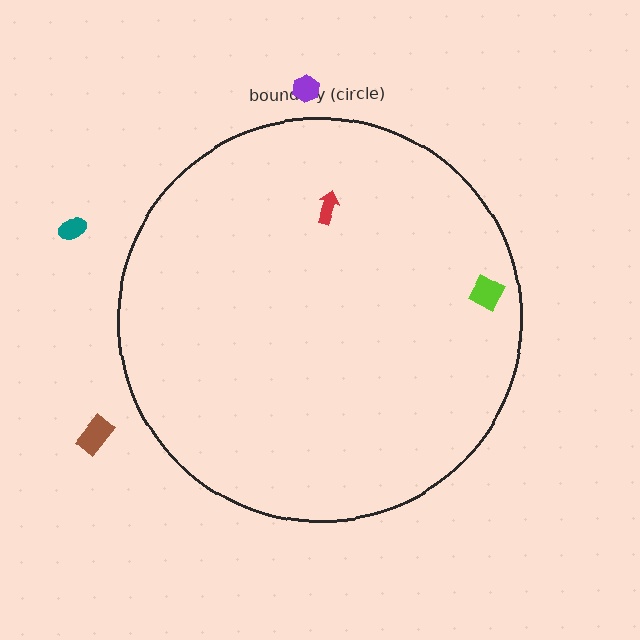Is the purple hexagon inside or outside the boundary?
Outside.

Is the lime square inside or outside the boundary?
Inside.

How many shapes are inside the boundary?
2 inside, 3 outside.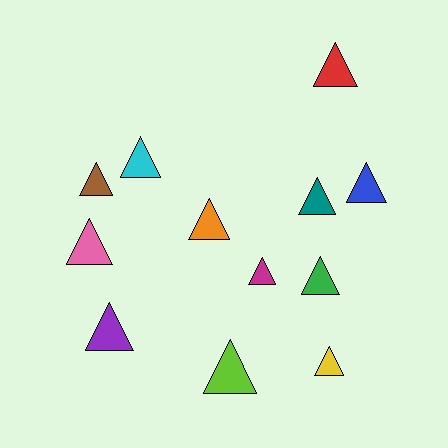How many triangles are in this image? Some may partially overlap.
There are 12 triangles.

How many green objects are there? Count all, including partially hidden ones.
There is 1 green object.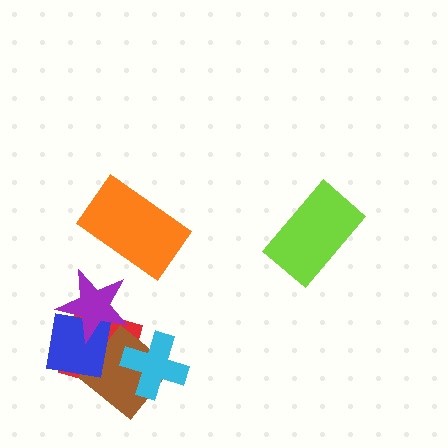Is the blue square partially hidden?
Yes, it is partially covered by another shape.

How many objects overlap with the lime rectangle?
0 objects overlap with the lime rectangle.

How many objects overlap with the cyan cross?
2 objects overlap with the cyan cross.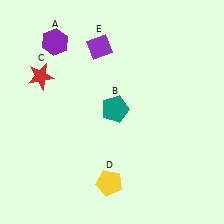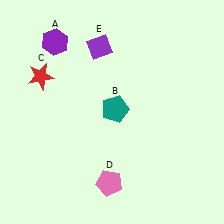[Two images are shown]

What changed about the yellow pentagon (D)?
In Image 1, D is yellow. In Image 2, it changed to pink.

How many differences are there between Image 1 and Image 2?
There is 1 difference between the two images.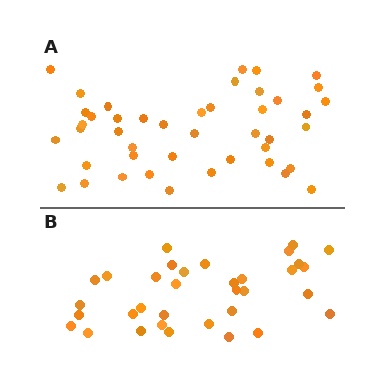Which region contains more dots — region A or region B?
Region A (the top region) has more dots.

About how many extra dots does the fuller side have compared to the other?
Region A has roughly 10 or so more dots than region B.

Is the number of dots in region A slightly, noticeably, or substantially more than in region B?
Region A has noticeably more, but not dramatically so. The ratio is roughly 1.3 to 1.